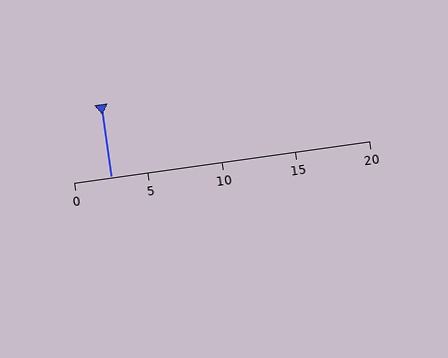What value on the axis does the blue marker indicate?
The marker indicates approximately 2.5.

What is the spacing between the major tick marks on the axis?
The major ticks are spaced 5 apart.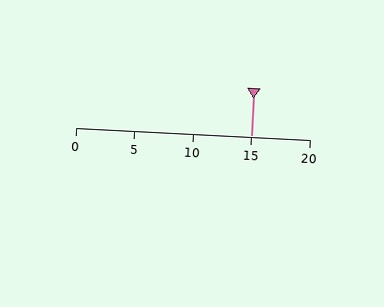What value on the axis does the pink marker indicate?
The marker indicates approximately 15.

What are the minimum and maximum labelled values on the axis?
The axis runs from 0 to 20.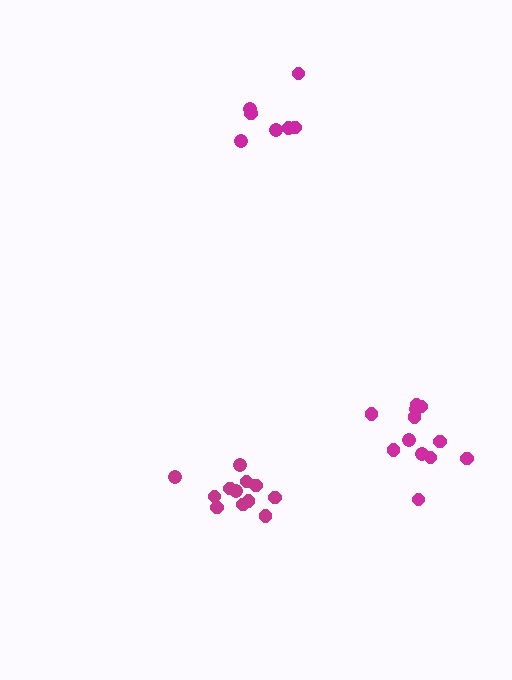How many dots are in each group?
Group 1: 7 dots, Group 2: 12 dots, Group 3: 12 dots (31 total).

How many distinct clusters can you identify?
There are 3 distinct clusters.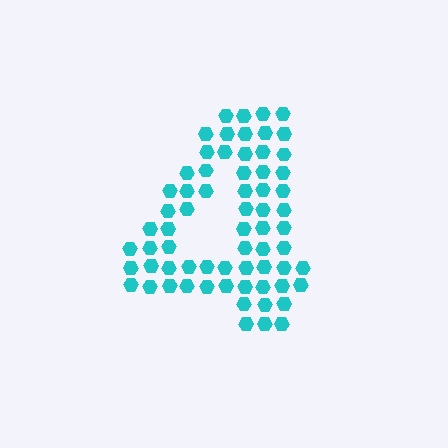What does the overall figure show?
The overall figure shows the digit 4.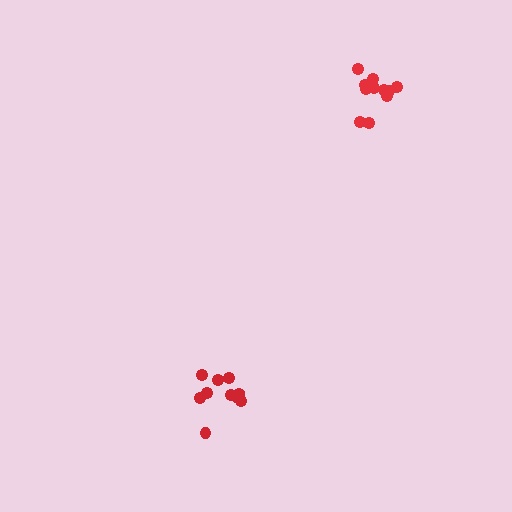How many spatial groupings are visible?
There are 2 spatial groupings.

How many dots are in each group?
Group 1: 10 dots, Group 2: 11 dots (21 total).